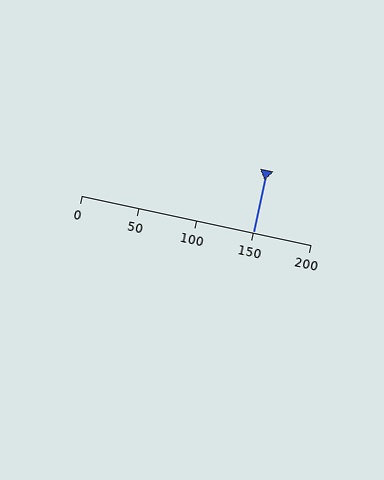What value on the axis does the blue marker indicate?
The marker indicates approximately 150.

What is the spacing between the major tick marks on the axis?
The major ticks are spaced 50 apart.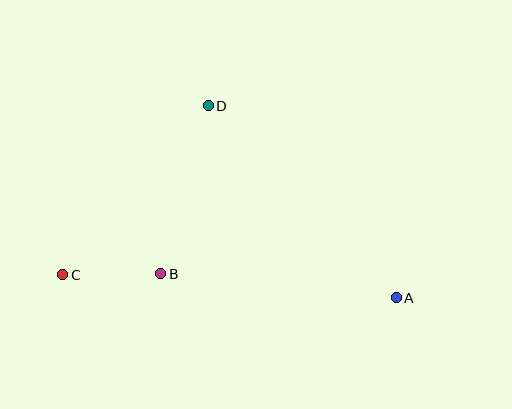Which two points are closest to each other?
Points B and C are closest to each other.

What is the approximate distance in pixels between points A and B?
The distance between A and B is approximately 237 pixels.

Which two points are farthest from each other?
Points A and C are farthest from each other.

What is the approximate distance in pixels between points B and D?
The distance between B and D is approximately 174 pixels.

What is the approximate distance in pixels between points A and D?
The distance between A and D is approximately 268 pixels.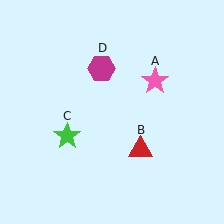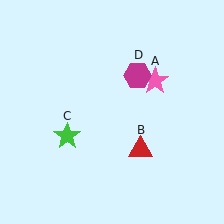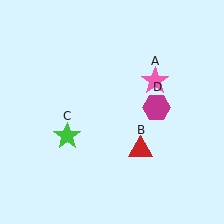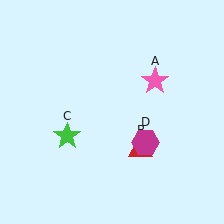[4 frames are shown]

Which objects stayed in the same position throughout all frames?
Pink star (object A) and red triangle (object B) and green star (object C) remained stationary.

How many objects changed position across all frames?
1 object changed position: magenta hexagon (object D).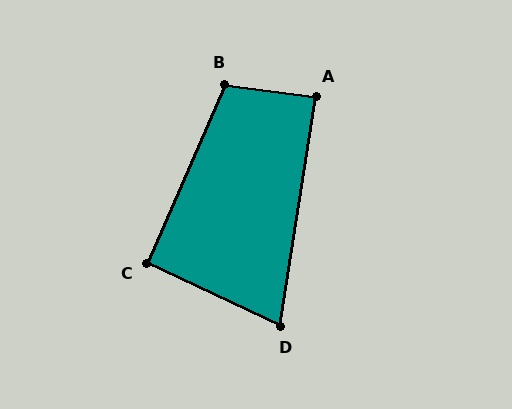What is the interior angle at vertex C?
Approximately 92 degrees (approximately right).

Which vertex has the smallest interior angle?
D, at approximately 74 degrees.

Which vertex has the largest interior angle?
B, at approximately 106 degrees.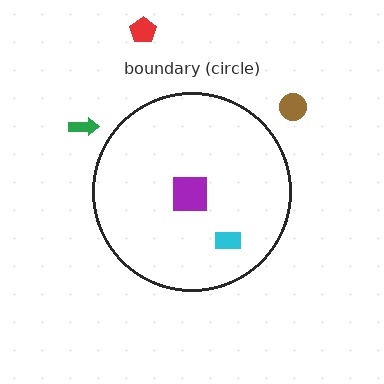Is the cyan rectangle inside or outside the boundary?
Inside.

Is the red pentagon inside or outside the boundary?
Outside.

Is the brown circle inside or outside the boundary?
Outside.